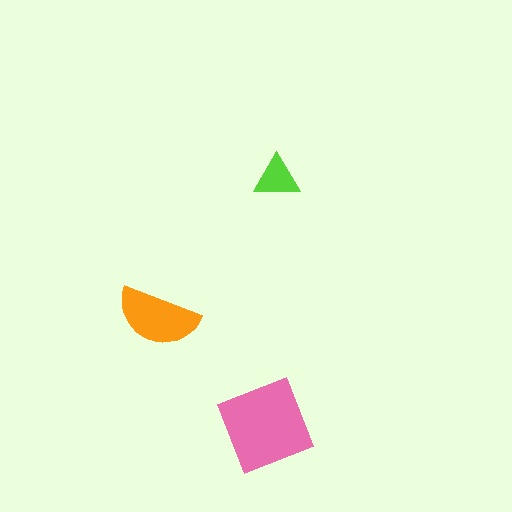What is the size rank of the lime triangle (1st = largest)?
3rd.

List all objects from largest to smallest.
The pink square, the orange semicircle, the lime triangle.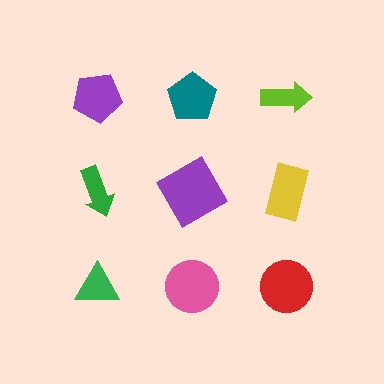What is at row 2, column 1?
A green arrow.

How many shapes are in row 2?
3 shapes.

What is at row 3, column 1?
A green triangle.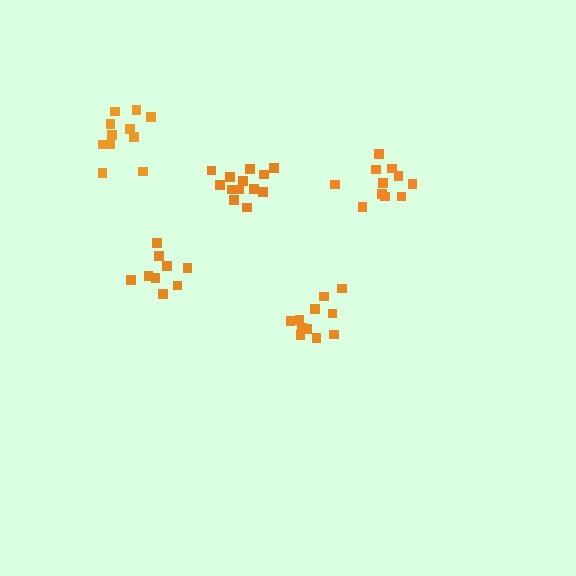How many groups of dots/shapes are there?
There are 5 groups.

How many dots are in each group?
Group 1: 11 dots, Group 2: 11 dots, Group 3: 9 dots, Group 4: 13 dots, Group 5: 11 dots (55 total).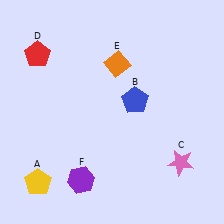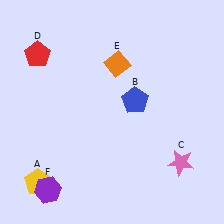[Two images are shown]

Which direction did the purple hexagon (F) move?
The purple hexagon (F) moved left.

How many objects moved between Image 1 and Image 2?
1 object moved between the two images.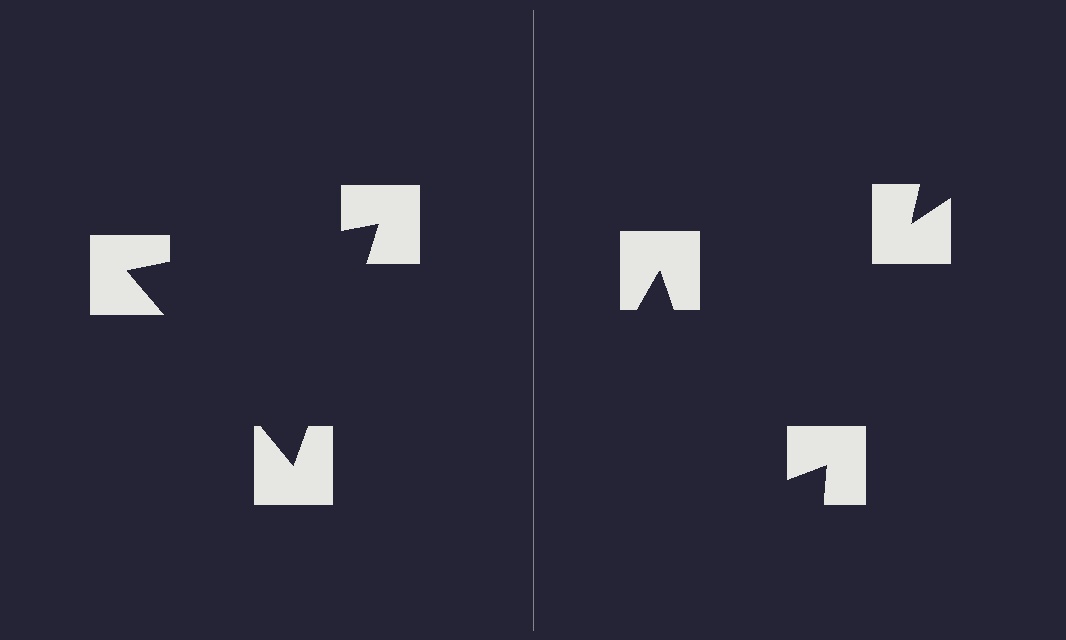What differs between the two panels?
The notched squares are positioned identically on both sides; only the wedge orientations differ. On the left they align to a triangle; on the right they are misaligned.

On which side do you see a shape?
An illusory triangle appears on the left side. On the right side the wedge cuts are rotated, so no coherent shape forms.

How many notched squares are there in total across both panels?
6 — 3 on each side.